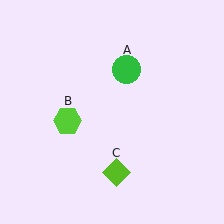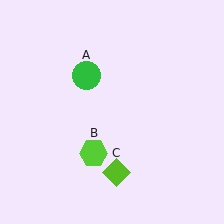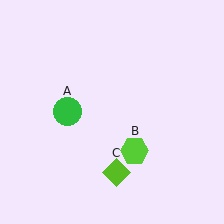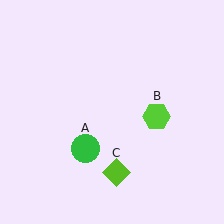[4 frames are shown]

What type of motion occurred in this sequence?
The green circle (object A), lime hexagon (object B) rotated counterclockwise around the center of the scene.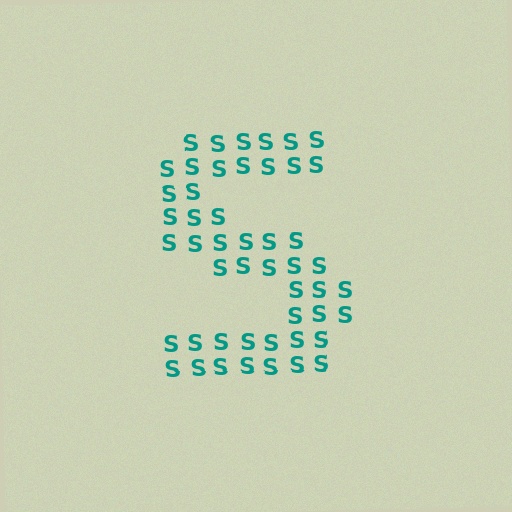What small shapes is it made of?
It is made of small letter S's.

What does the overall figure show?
The overall figure shows the letter S.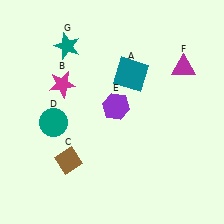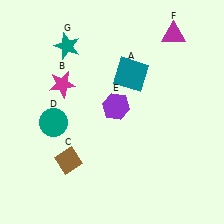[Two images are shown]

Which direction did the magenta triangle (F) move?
The magenta triangle (F) moved up.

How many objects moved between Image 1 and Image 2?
1 object moved between the two images.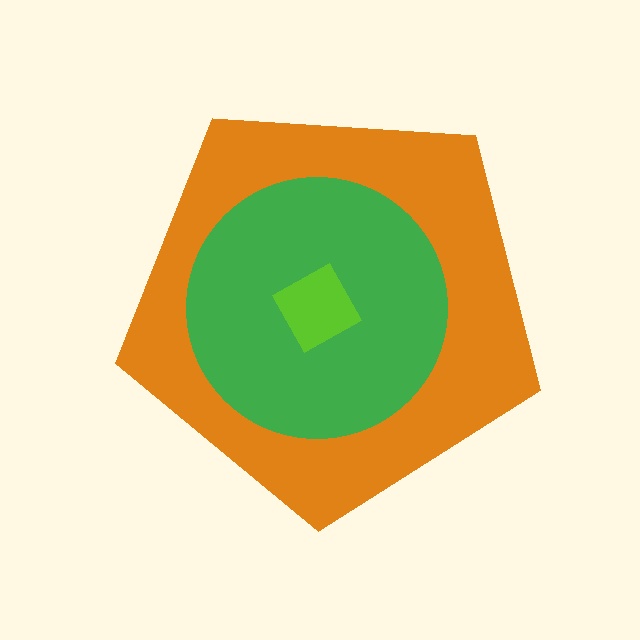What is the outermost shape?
The orange pentagon.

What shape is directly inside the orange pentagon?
The green circle.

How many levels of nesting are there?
3.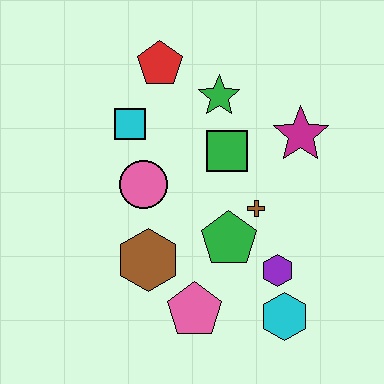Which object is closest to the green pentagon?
The brown cross is closest to the green pentagon.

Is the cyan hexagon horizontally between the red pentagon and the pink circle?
No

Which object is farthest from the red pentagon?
The cyan hexagon is farthest from the red pentagon.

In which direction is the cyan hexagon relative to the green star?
The cyan hexagon is below the green star.